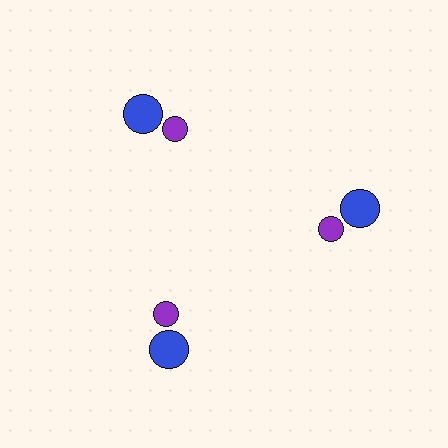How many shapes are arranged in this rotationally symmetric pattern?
There are 6 shapes, arranged in 3 groups of 2.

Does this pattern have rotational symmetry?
Yes, this pattern has 3-fold rotational symmetry. It looks the same after rotating 120 degrees around the center.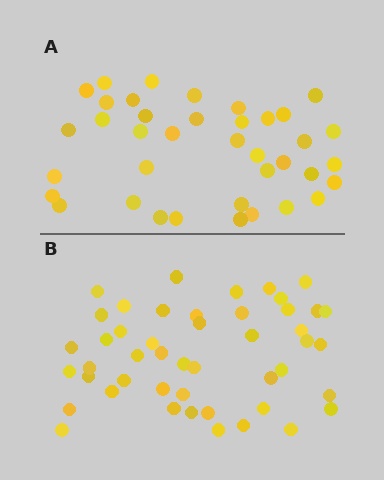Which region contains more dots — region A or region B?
Region B (the bottom region) has more dots.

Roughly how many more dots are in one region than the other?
Region B has roughly 8 or so more dots than region A.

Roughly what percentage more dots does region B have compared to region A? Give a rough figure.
About 25% more.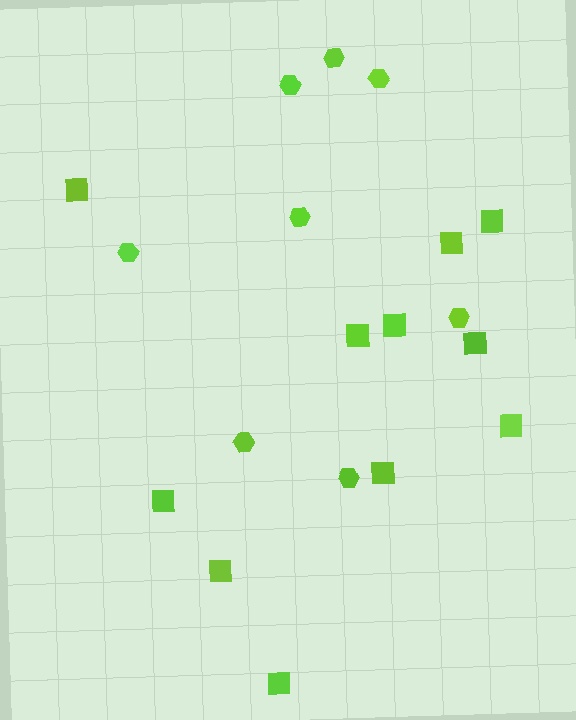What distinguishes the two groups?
There are 2 groups: one group of squares (11) and one group of hexagons (8).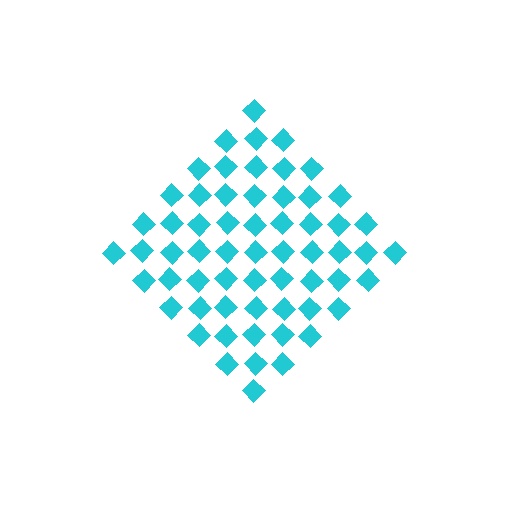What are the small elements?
The small elements are diamonds.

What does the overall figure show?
The overall figure shows a diamond.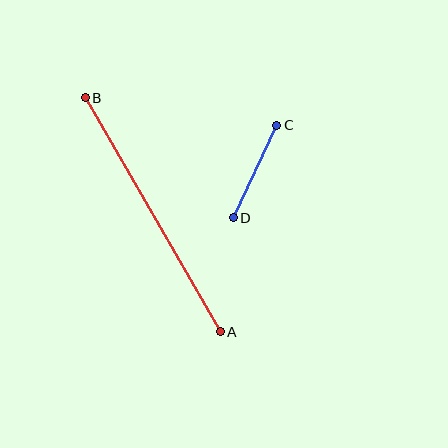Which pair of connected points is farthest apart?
Points A and B are farthest apart.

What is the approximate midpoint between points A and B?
The midpoint is at approximately (153, 215) pixels.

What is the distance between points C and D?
The distance is approximately 102 pixels.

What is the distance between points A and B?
The distance is approximately 270 pixels.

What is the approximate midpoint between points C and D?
The midpoint is at approximately (255, 172) pixels.